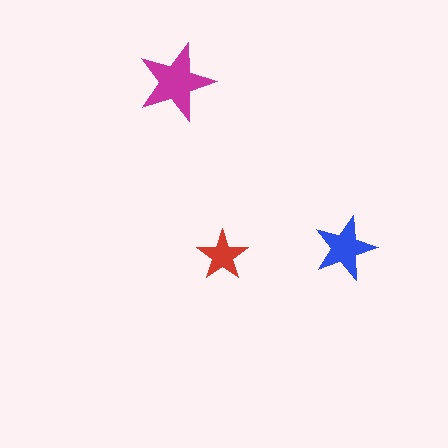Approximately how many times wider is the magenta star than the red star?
About 1.5 times wider.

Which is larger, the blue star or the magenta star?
The magenta one.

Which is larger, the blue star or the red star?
The blue one.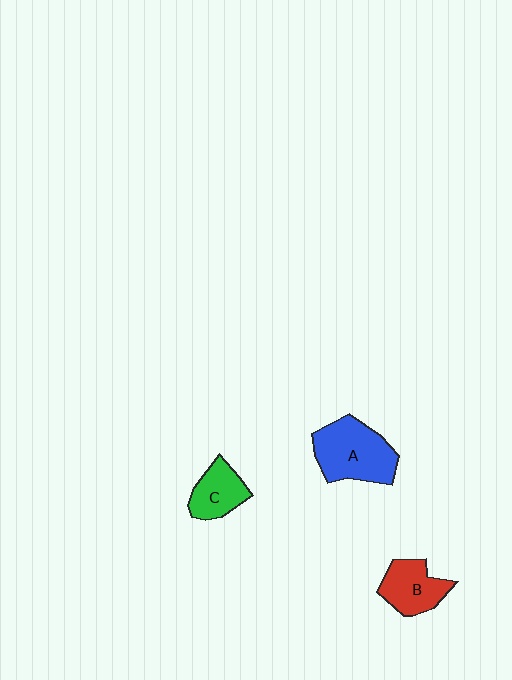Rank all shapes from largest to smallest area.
From largest to smallest: A (blue), B (red), C (green).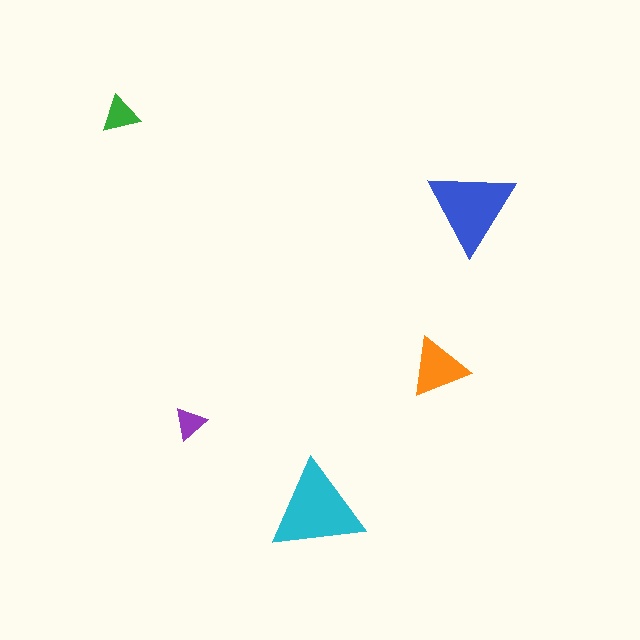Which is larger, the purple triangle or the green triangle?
The green one.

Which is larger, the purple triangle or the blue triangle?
The blue one.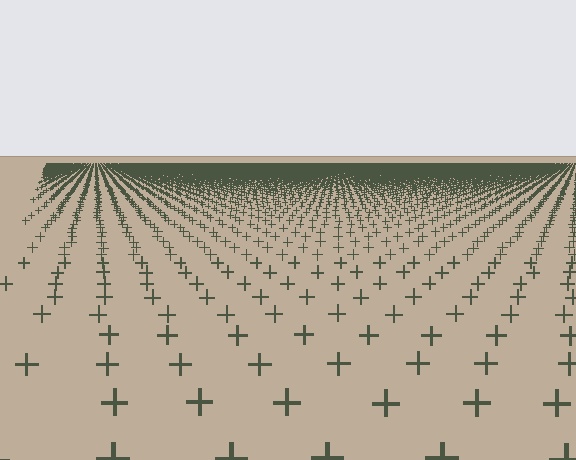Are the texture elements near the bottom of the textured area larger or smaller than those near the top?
Larger. Near the bottom, elements are closer to the viewer and appear at a bigger on-screen size.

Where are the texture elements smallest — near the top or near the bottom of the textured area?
Near the top.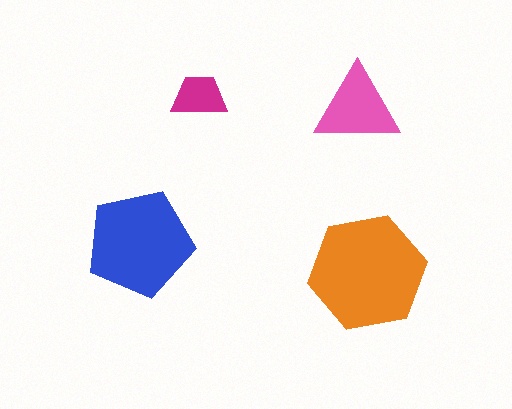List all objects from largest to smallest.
The orange hexagon, the blue pentagon, the pink triangle, the magenta trapezoid.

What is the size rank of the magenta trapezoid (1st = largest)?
4th.